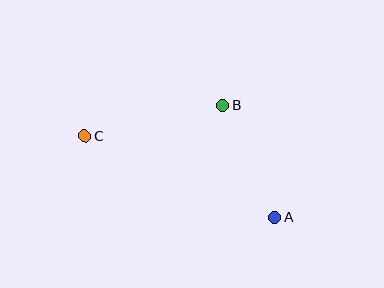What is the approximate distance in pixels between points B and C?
The distance between B and C is approximately 142 pixels.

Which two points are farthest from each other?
Points A and C are farthest from each other.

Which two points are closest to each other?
Points A and B are closest to each other.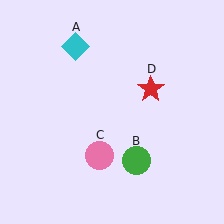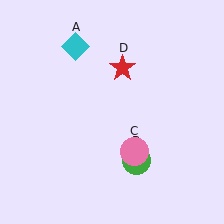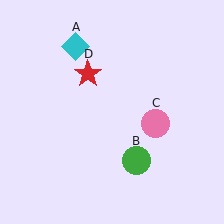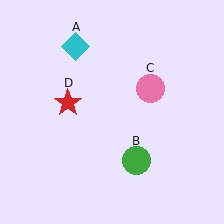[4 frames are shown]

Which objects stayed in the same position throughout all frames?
Cyan diamond (object A) and green circle (object B) remained stationary.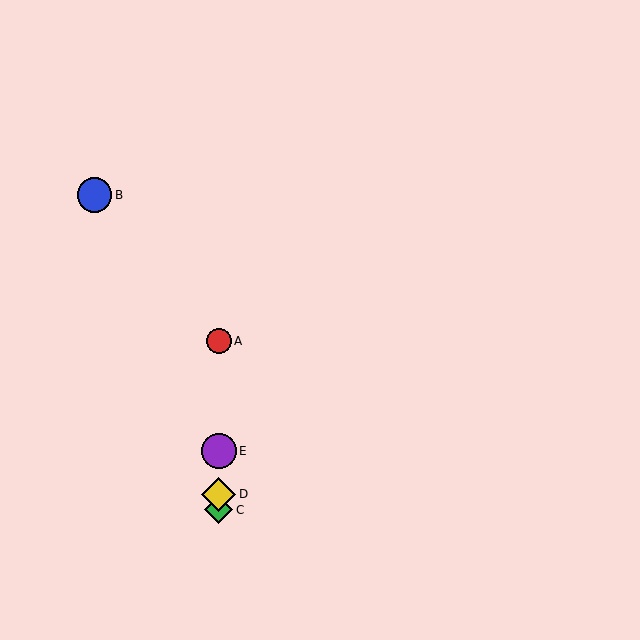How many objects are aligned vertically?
4 objects (A, C, D, E) are aligned vertically.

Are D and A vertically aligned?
Yes, both are at x≈219.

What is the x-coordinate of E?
Object E is at x≈219.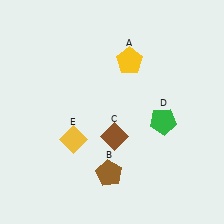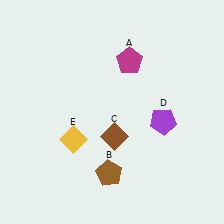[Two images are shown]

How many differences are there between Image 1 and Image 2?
There are 2 differences between the two images.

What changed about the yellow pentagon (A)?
In Image 1, A is yellow. In Image 2, it changed to magenta.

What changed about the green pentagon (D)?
In Image 1, D is green. In Image 2, it changed to purple.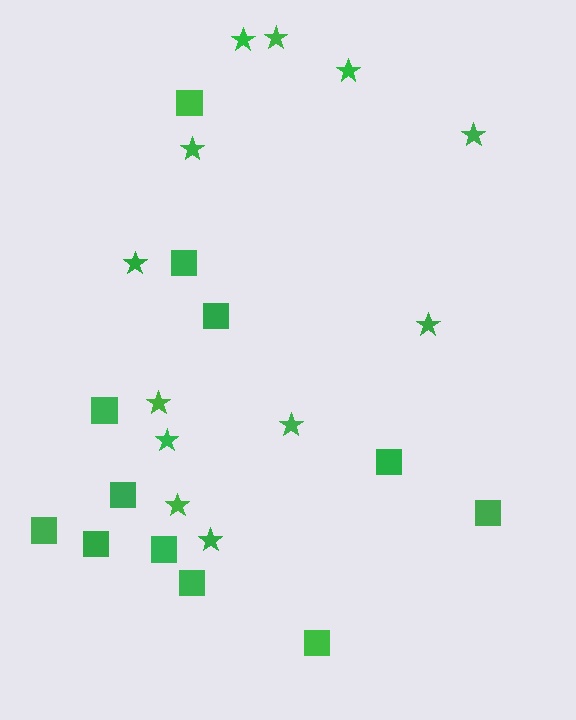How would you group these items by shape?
There are 2 groups: one group of squares (12) and one group of stars (12).